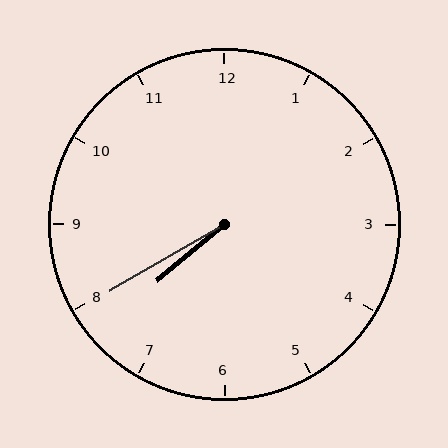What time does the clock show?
7:40.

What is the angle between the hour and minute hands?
Approximately 10 degrees.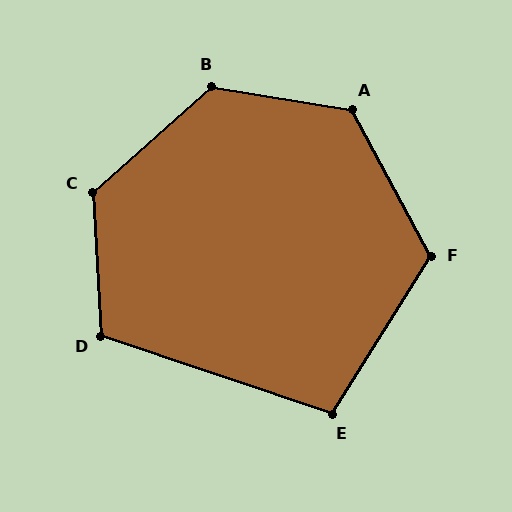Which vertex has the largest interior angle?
B, at approximately 129 degrees.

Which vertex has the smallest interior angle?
E, at approximately 104 degrees.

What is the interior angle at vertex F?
Approximately 120 degrees (obtuse).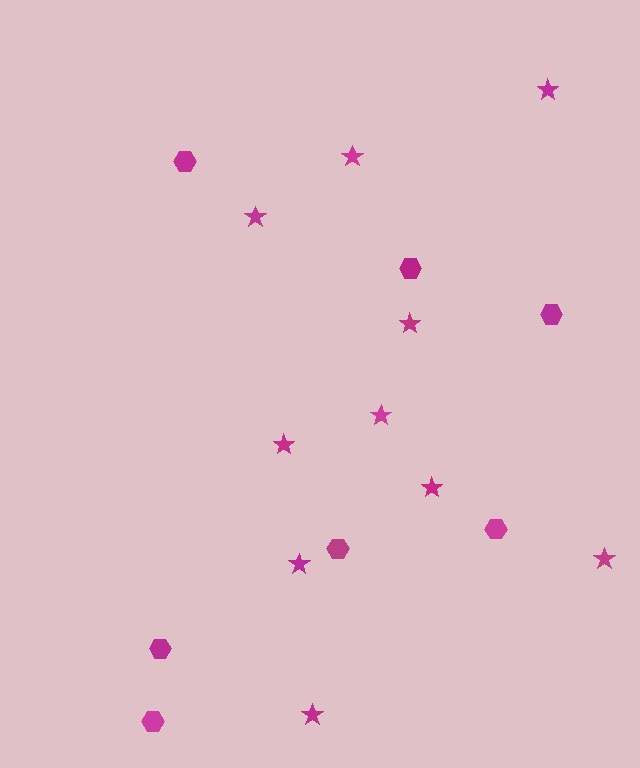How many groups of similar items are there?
There are 2 groups: one group of stars (10) and one group of hexagons (7).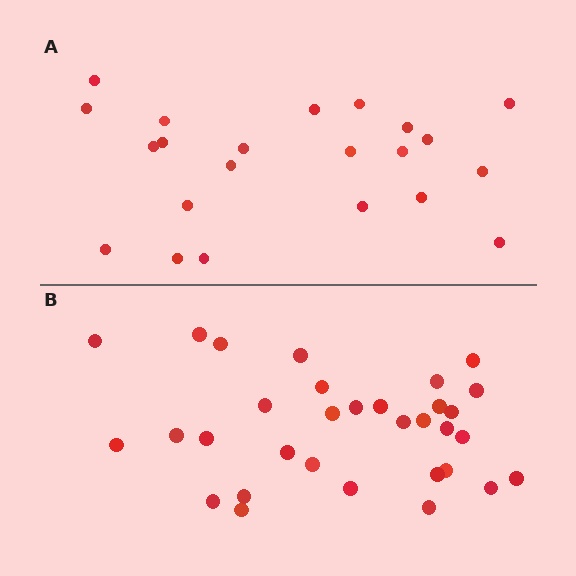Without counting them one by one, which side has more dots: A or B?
Region B (the bottom region) has more dots.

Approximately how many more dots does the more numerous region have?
Region B has roughly 10 or so more dots than region A.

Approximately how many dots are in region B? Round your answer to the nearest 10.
About 30 dots. (The exact count is 32, which rounds to 30.)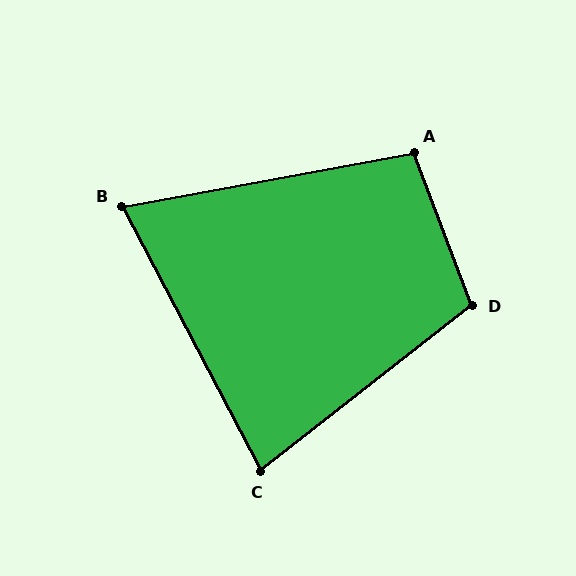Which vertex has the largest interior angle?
D, at approximately 107 degrees.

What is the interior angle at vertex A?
Approximately 100 degrees (obtuse).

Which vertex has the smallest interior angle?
B, at approximately 73 degrees.